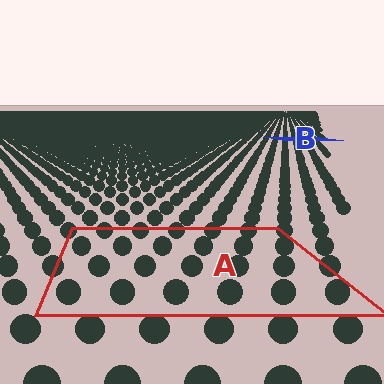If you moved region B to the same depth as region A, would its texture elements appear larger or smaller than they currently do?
They would appear larger. At a closer depth, the same texture elements are projected at a bigger on-screen size.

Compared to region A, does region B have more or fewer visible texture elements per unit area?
Region B has more texture elements per unit area — they are packed more densely because it is farther away.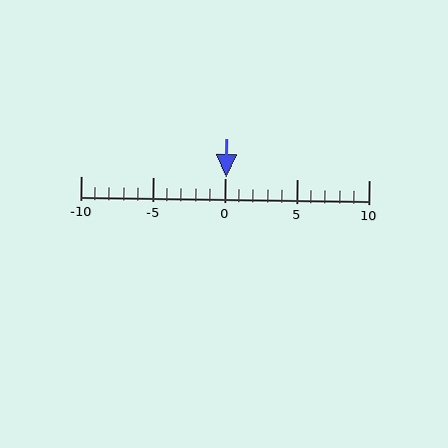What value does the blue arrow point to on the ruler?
The blue arrow points to approximately 0.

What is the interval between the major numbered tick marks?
The major tick marks are spaced 5 units apart.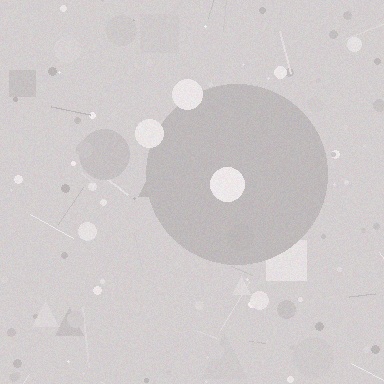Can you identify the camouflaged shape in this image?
The camouflaged shape is a circle.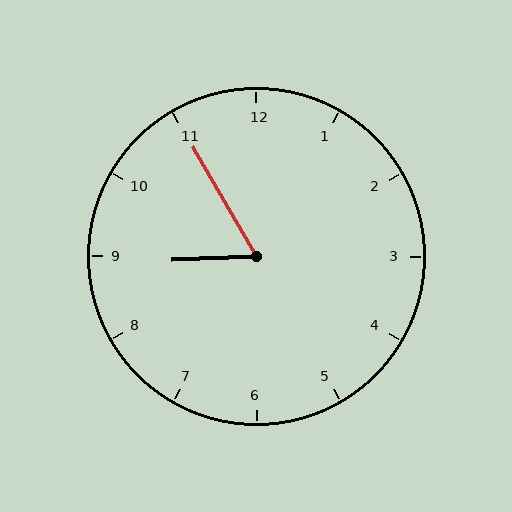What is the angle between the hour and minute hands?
Approximately 62 degrees.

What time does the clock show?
8:55.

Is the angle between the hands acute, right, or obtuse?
It is acute.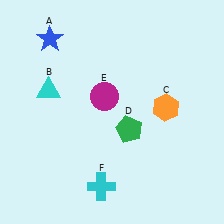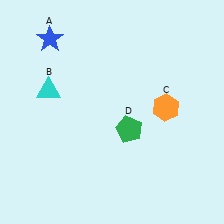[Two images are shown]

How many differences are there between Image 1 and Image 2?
There are 2 differences between the two images.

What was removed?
The magenta circle (E), the cyan cross (F) were removed in Image 2.